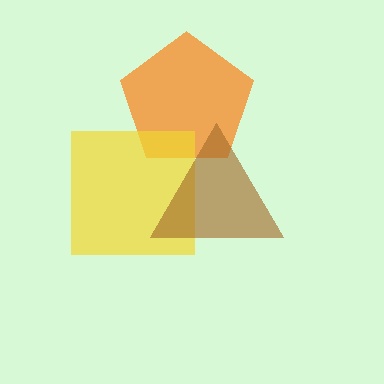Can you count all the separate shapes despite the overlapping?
Yes, there are 3 separate shapes.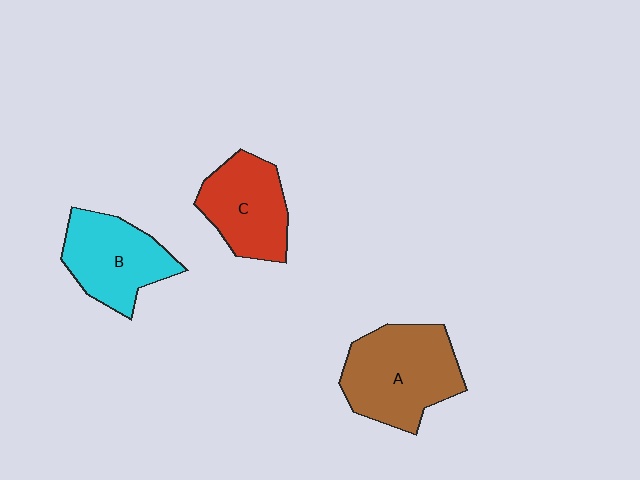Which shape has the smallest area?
Shape C (red).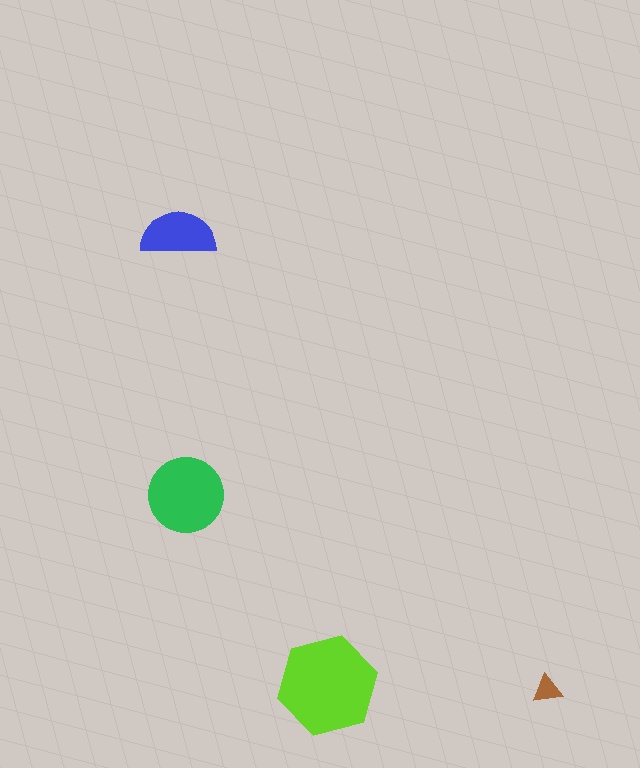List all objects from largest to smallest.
The lime hexagon, the green circle, the blue semicircle, the brown triangle.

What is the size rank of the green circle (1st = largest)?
2nd.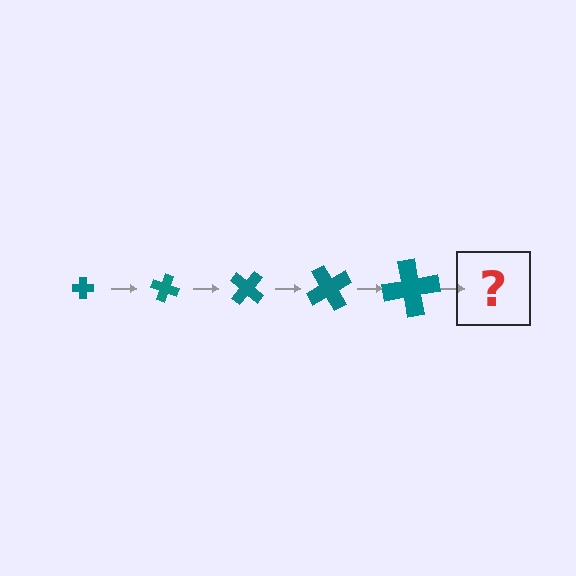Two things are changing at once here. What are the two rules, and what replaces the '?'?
The two rules are that the cross grows larger each step and it rotates 20 degrees each step. The '?' should be a cross, larger than the previous one and rotated 100 degrees from the start.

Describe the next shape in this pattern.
It should be a cross, larger than the previous one and rotated 100 degrees from the start.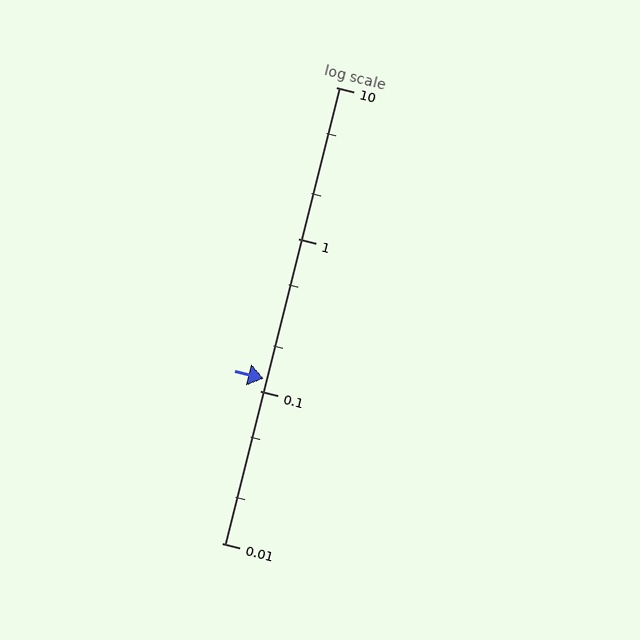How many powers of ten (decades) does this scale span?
The scale spans 3 decades, from 0.01 to 10.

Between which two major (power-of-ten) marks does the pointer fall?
The pointer is between 0.1 and 1.